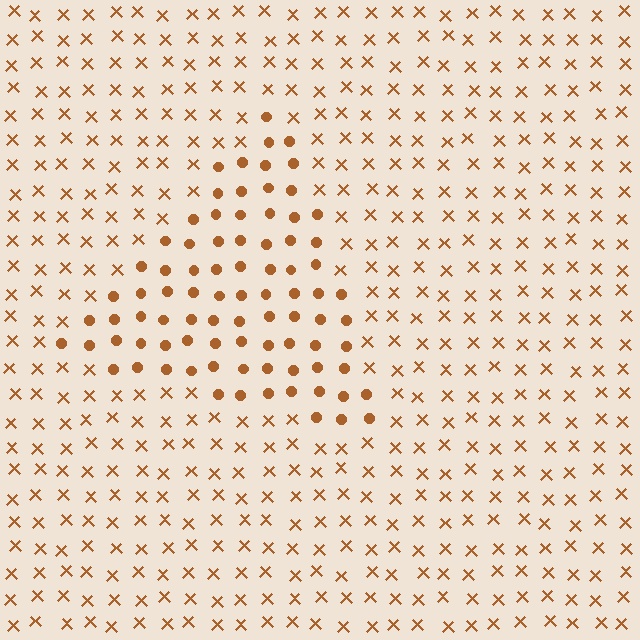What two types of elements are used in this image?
The image uses circles inside the triangle region and X marks outside it.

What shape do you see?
I see a triangle.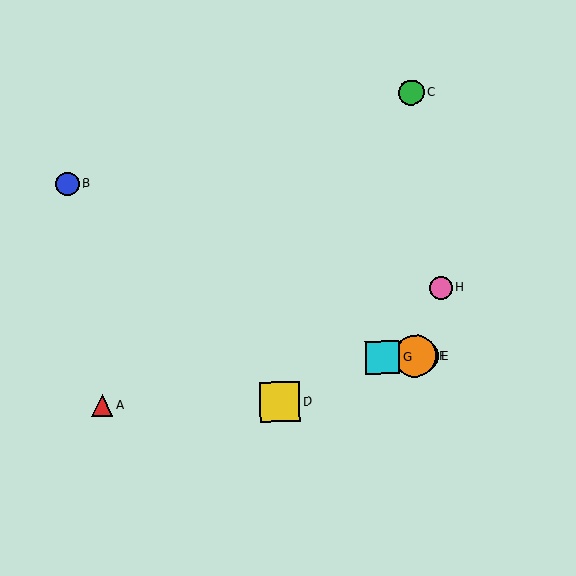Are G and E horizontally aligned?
Yes, both are at y≈357.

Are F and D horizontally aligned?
No, F is at y≈357 and D is at y≈402.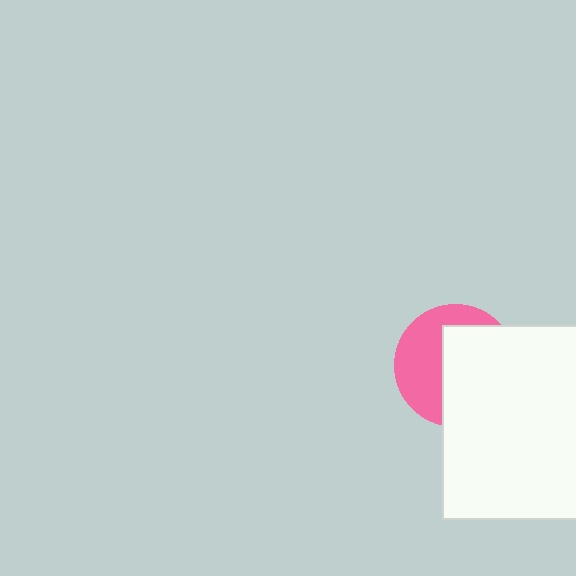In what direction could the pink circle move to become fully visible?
The pink circle could move left. That would shift it out from behind the white rectangle entirely.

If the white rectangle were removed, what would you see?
You would see the complete pink circle.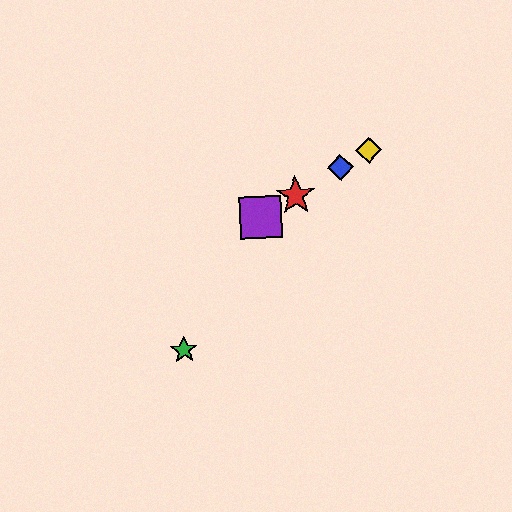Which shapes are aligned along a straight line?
The red star, the blue diamond, the yellow diamond, the purple square are aligned along a straight line.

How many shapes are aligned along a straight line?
4 shapes (the red star, the blue diamond, the yellow diamond, the purple square) are aligned along a straight line.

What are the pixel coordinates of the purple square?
The purple square is at (261, 217).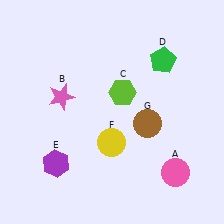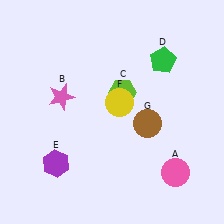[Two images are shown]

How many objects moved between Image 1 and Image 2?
1 object moved between the two images.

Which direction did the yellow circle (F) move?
The yellow circle (F) moved up.